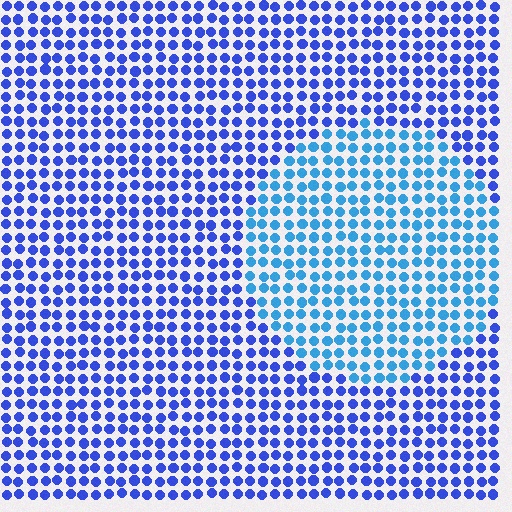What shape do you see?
I see a circle.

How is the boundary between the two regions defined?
The boundary is defined purely by a slight shift in hue (about 31 degrees). Spacing, size, and orientation are identical on both sides.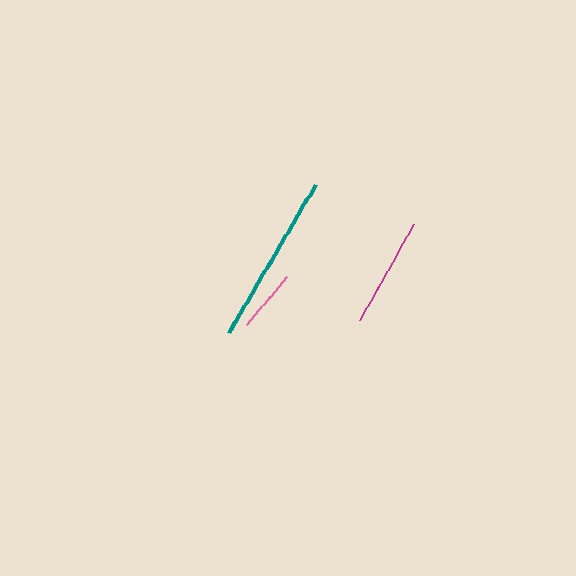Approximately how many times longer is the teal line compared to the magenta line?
The teal line is approximately 1.6 times the length of the magenta line.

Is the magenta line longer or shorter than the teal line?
The teal line is longer than the magenta line.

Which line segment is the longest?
The teal line is the longest at approximately 173 pixels.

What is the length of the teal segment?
The teal segment is approximately 173 pixels long.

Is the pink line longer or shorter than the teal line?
The teal line is longer than the pink line.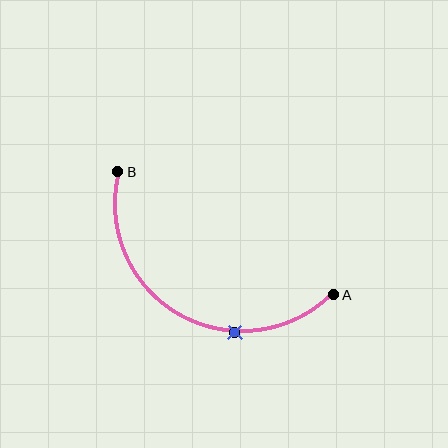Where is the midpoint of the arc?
The arc midpoint is the point on the curve farthest from the straight line joining A and B. It sits below that line.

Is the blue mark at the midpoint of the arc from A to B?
No. The blue mark lies on the arc but is closer to endpoint A. The arc midpoint would be at the point on the curve equidistant along the arc from both A and B.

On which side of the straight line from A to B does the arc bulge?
The arc bulges below the straight line connecting A and B.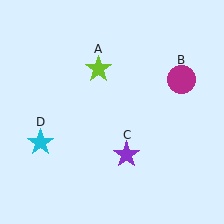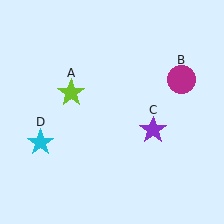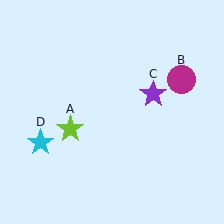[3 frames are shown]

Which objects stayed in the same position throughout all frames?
Magenta circle (object B) and cyan star (object D) remained stationary.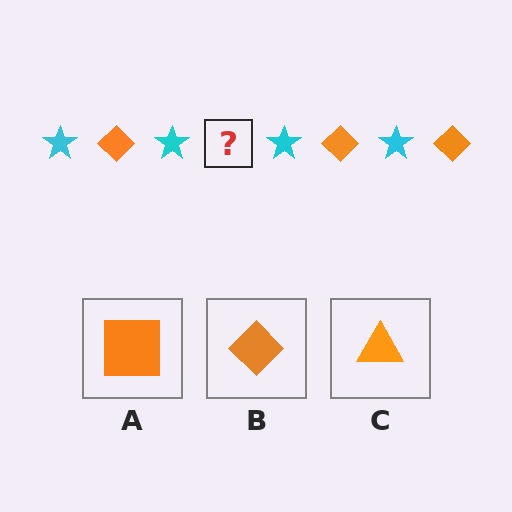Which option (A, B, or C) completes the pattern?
B.